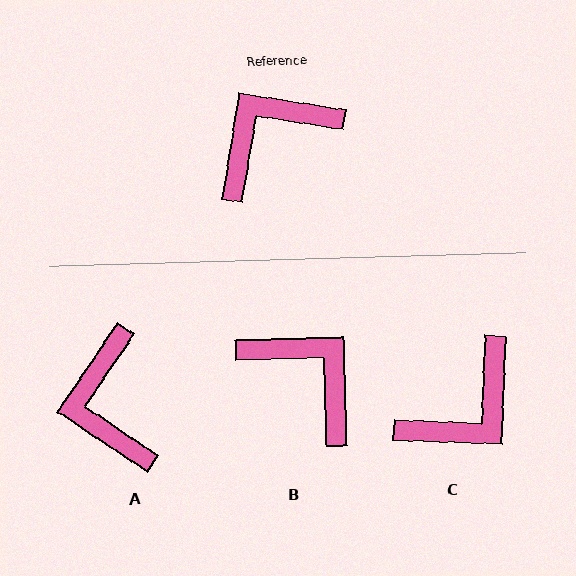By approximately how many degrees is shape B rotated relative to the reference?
Approximately 79 degrees clockwise.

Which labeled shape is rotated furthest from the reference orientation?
C, about 173 degrees away.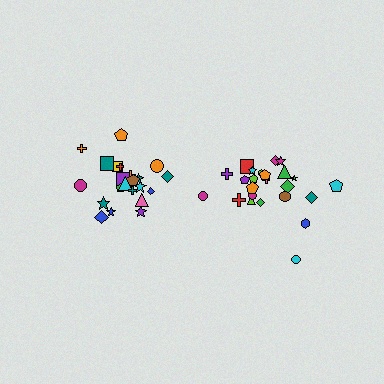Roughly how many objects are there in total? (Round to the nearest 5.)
Roughly 45 objects in total.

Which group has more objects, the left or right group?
The right group.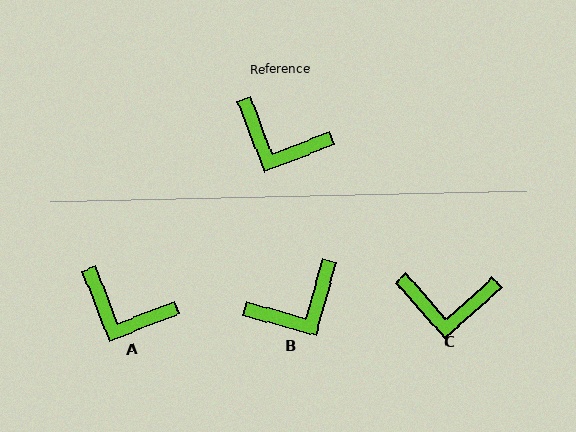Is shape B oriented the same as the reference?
No, it is off by about 53 degrees.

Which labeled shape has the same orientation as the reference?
A.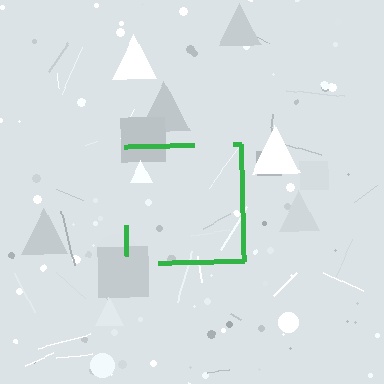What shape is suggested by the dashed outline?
The dashed outline suggests a square.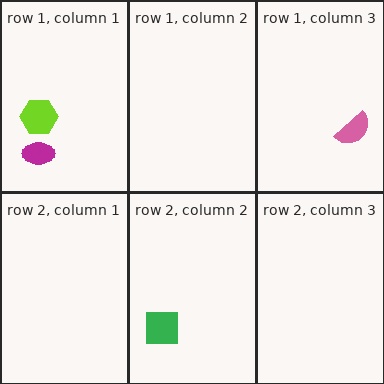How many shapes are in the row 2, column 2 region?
1.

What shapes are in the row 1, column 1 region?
The lime hexagon, the magenta ellipse.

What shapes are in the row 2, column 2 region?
The green square.